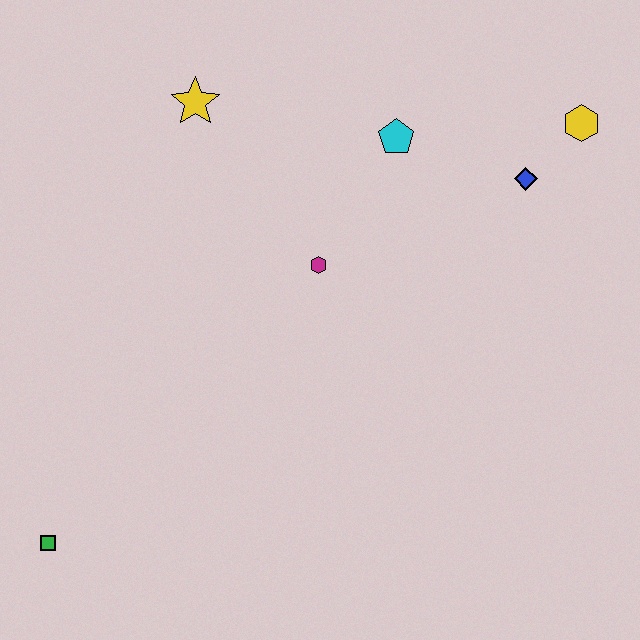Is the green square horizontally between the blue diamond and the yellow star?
No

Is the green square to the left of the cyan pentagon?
Yes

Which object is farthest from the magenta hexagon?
The green square is farthest from the magenta hexagon.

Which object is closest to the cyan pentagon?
The blue diamond is closest to the cyan pentagon.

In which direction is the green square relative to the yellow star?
The green square is below the yellow star.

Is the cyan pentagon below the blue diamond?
No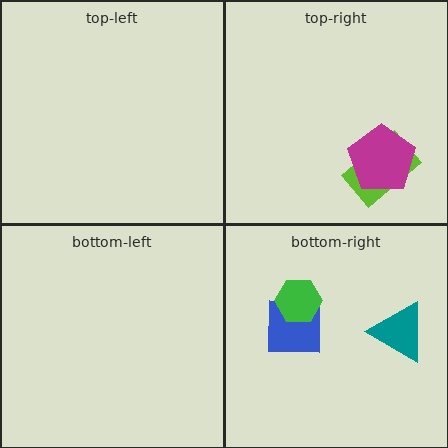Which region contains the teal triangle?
The bottom-right region.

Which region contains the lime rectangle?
The top-right region.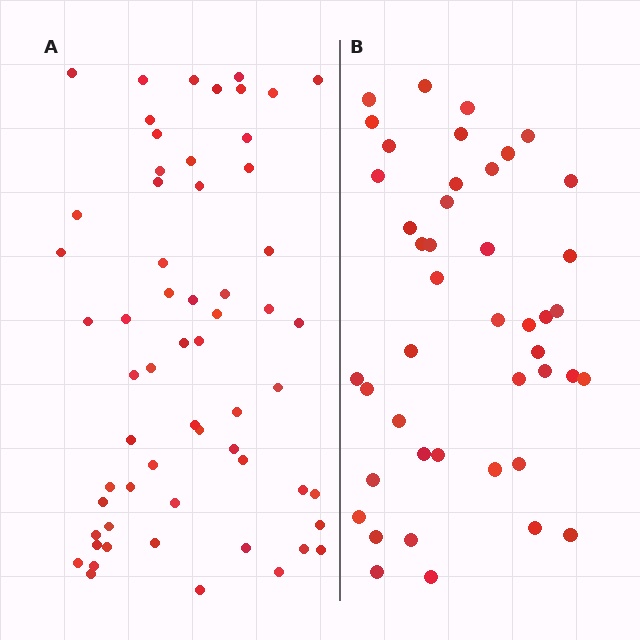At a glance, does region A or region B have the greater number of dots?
Region A (the left region) has more dots.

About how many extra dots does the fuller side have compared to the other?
Region A has approximately 15 more dots than region B.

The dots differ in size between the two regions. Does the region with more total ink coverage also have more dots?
No. Region B has more total ink coverage because its dots are larger, but region A actually contains more individual dots. Total area can be misleading — the number of items is what matters here.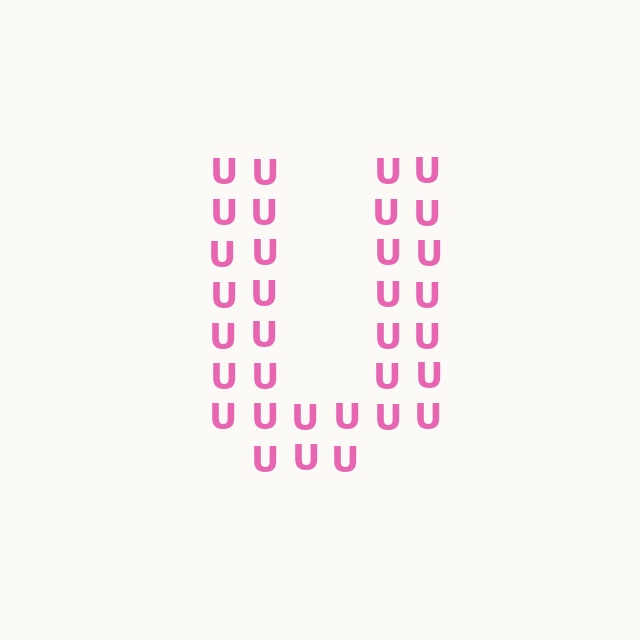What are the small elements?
The small elements are letter U's.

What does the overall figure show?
The overall figure shows the letter U.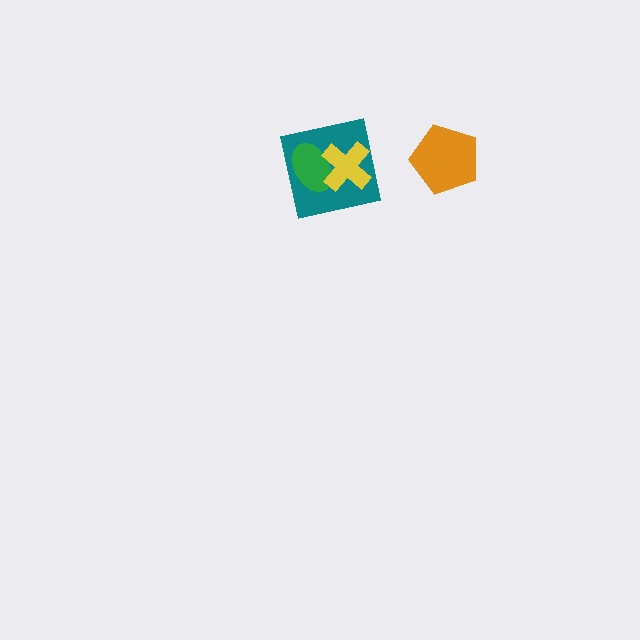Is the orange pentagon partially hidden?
No, no other shape covers it.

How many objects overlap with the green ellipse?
2 objects overlap with the green ellipse.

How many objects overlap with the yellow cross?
2 objects overlap with the yellow cross.